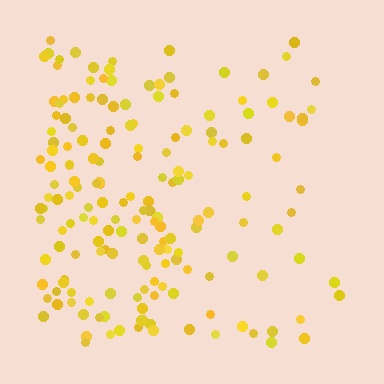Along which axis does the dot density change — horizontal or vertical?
Horizontal.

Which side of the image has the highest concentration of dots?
The left.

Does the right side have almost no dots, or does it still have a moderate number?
Still a moderate number, just noticeably fewer than the left.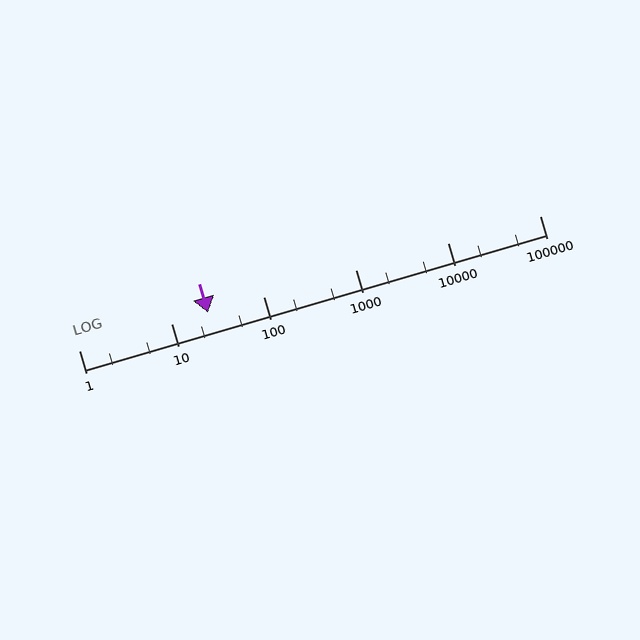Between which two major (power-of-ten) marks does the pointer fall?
The pointer is between 10 and 100.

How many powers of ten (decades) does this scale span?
The scale spans 5 decades, from 1 to 100000.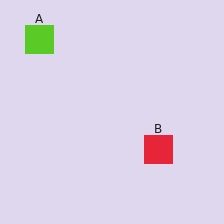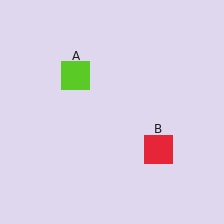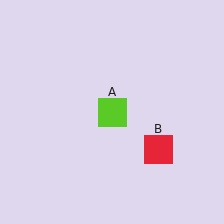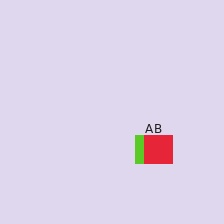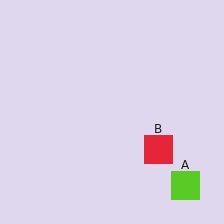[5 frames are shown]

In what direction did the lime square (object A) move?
The lime square (object A) moved down and to the right.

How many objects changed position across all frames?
1 object changed position: lime square (object A).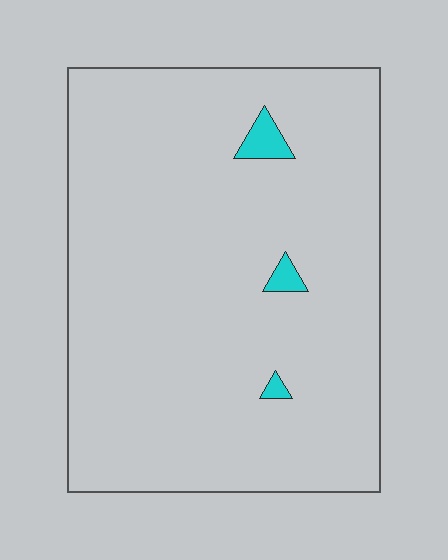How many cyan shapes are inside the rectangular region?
3.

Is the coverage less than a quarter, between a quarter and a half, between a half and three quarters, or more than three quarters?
Less than a quarter.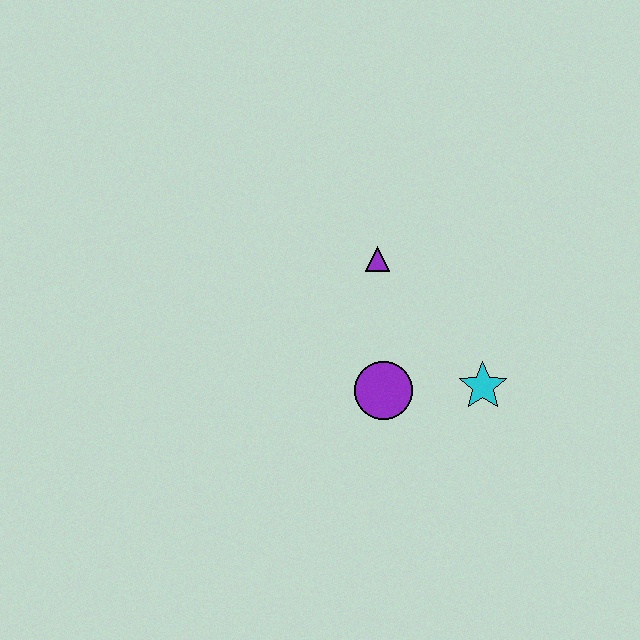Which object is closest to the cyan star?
The purple circle is closest to the cyan star.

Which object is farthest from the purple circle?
The purple triangle is farthest from the purple circle.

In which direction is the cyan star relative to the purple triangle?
The cyan star is below the purple triangle.